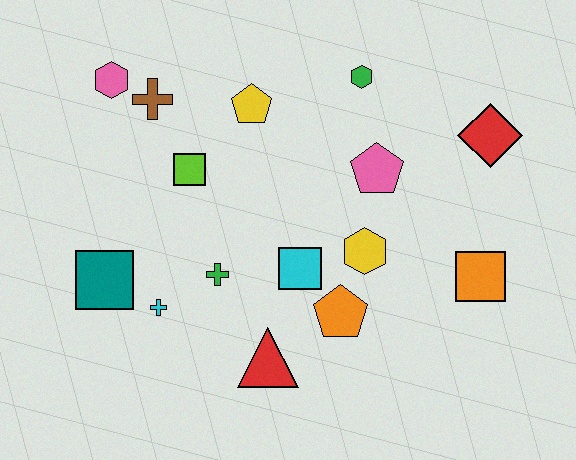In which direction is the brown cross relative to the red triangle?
The brown cross is above the red triangle.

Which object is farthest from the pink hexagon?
The orange square is farthest from the pink hexagon.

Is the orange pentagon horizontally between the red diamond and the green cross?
Yes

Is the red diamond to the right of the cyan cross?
Yes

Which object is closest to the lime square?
The brown cross is closest to the lime square.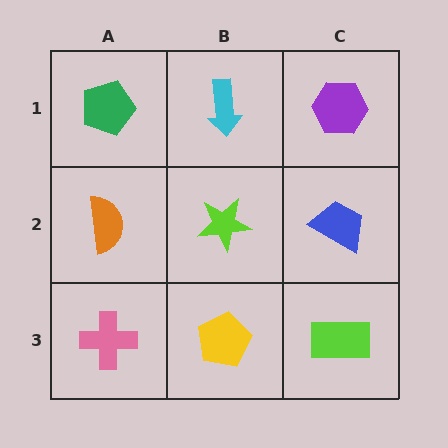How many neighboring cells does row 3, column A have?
2.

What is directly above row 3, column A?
An orange semicircle.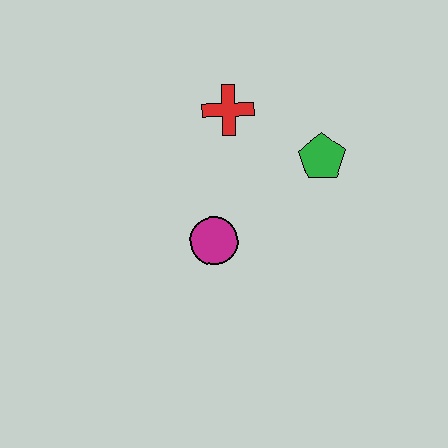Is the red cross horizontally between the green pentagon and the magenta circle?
Yes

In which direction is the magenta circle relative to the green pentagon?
The magenta circle is to the left of the green pentagon.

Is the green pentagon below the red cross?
Yes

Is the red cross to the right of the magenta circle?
Yes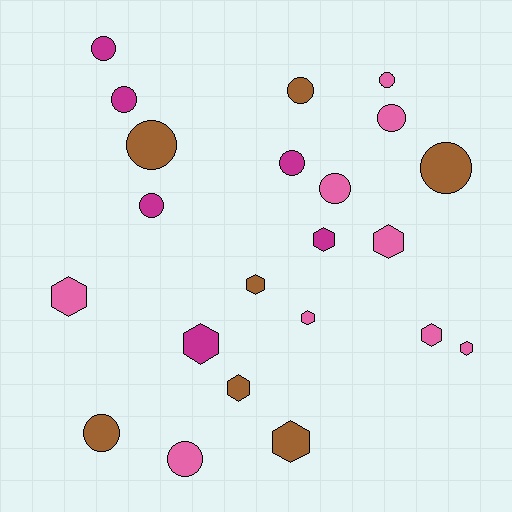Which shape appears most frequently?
Circle, with 12 objects.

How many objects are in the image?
There are 22 objects.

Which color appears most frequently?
Pink, with 9 objects.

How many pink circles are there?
There are 4 pink circles.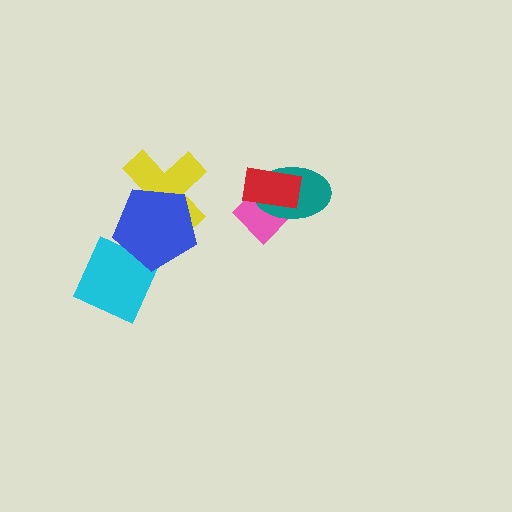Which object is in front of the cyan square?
The blue pentagon is in front of the cyan square.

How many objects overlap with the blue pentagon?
2 objects overlap with the blue pentagon.